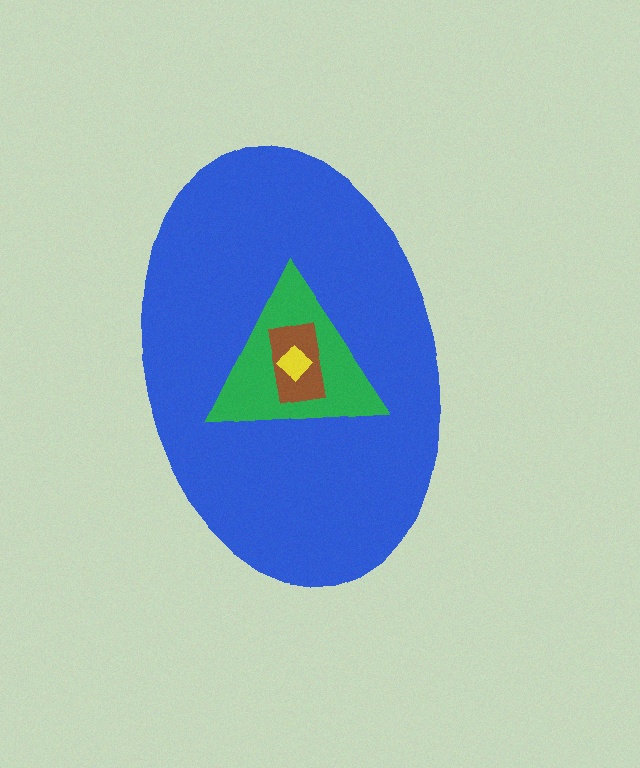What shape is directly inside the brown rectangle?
The yellow diamond.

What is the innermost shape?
The yellow diamond.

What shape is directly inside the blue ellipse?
The green triangle.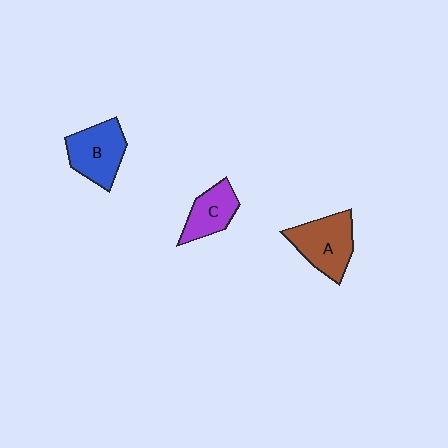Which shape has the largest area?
Shape A (brown).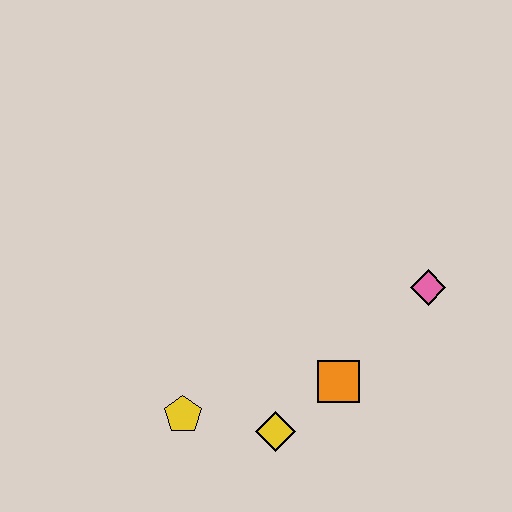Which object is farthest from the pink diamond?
The yellow pentagon is farthest from the pink diamond.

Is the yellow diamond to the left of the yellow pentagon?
No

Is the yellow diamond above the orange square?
No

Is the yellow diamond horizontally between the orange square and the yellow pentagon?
Yes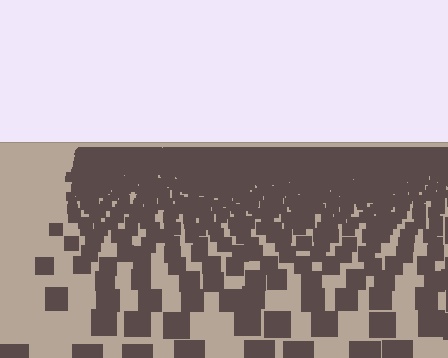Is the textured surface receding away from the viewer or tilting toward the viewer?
The surface is receding away from the viewer. Texture elements get smaller and denser toward the top.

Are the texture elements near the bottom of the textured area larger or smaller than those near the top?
Larger. Near the bottom, elements are closer to the viewer and appear at a bigger on-screen size.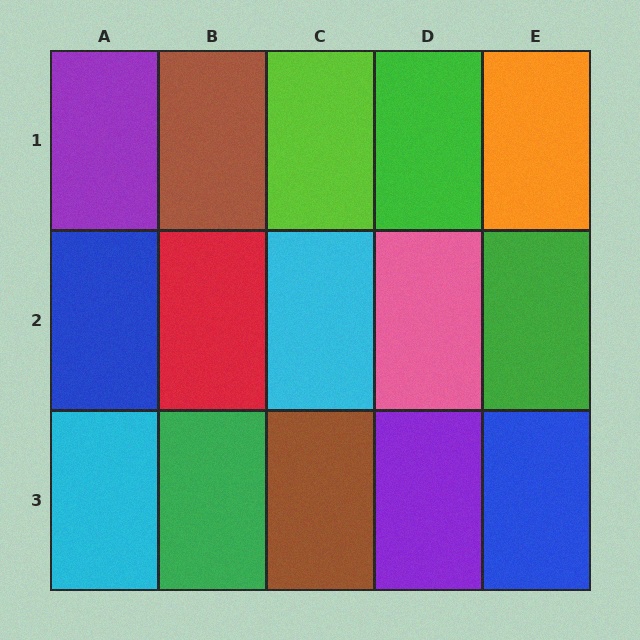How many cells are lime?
1 cell is lime.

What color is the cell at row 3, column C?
Brown.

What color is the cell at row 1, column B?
Brown.